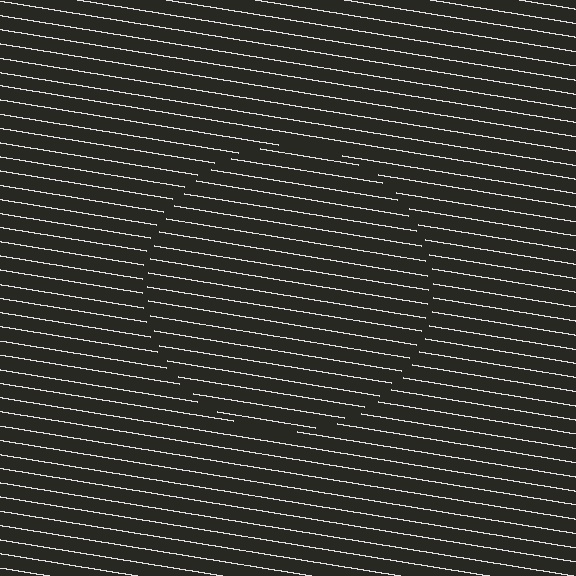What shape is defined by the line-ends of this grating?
An illusory circle. The interior of the shape contains the same grating, shifted by half a period — the contour is defined by the phase discontinuity where line-ends from the inner and outer gratings abut.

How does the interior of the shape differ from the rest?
The interior of the shape contains the same grating, shifted by half a period — the contour is defined by the phase discontinuity where line-ends from the inner and outer gratings abut.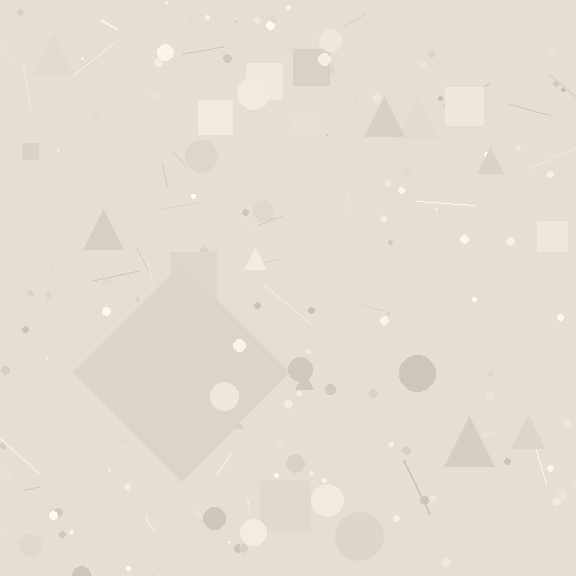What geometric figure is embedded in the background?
A diamond is embedded in the background.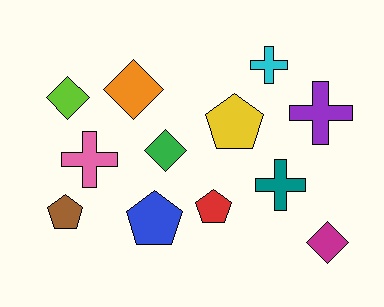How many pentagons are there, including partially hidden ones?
There are 4 pentagons.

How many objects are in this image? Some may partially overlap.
There are 12 objects.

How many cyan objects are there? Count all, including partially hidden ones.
There is 1 cyan object.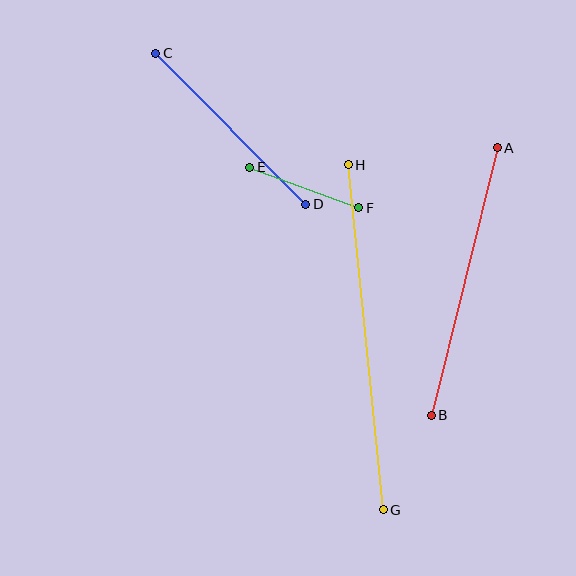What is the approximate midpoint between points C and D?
The midpoint is at approximately (231, 129) pixels.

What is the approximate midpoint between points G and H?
The midpoint is at approximately (366, 337) pixels.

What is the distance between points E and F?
The distance is approximately 116 pixels.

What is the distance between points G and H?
The distance is approximately 347 pixels.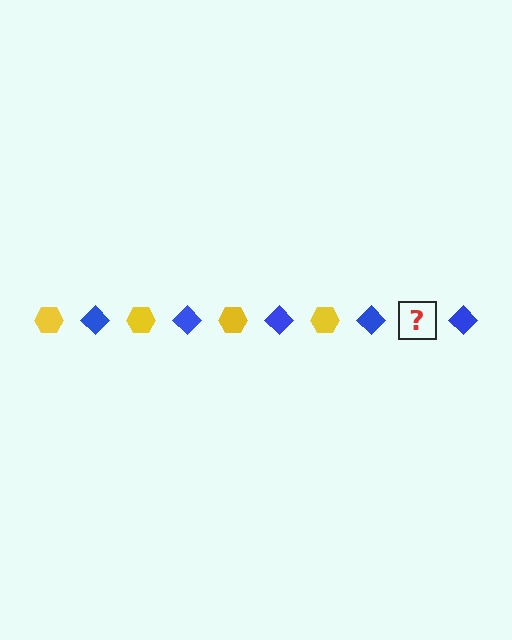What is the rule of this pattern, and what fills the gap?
The rule is that the pattern alternates between yellow hexagon and blue diamond. The gap should be filled with a yellow hexagon.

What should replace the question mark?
The question mark should be replaced with a yellow hexagon.